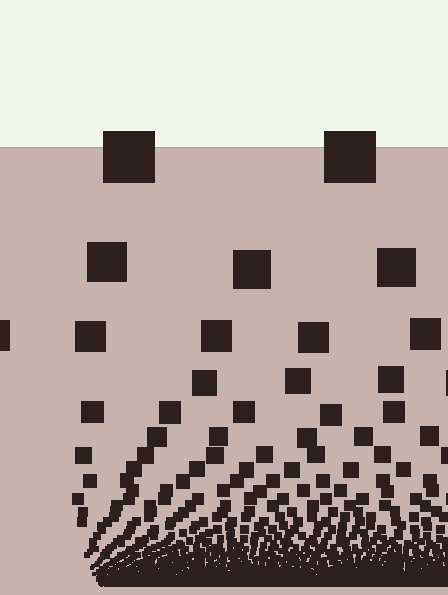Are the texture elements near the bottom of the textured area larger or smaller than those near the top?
Smaller. The gradient is inverted — elements near the bottom are smaller and denser.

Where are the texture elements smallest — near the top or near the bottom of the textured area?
Near the bottom.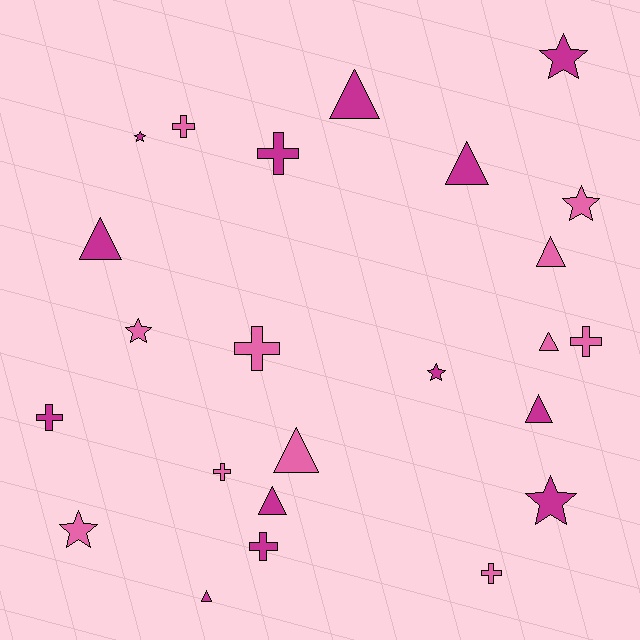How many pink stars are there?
There are 3 pink stars.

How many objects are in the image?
There are 24 objects.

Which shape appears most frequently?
Triangle, with 9 objects.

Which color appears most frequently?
Magenta, with 13 objects.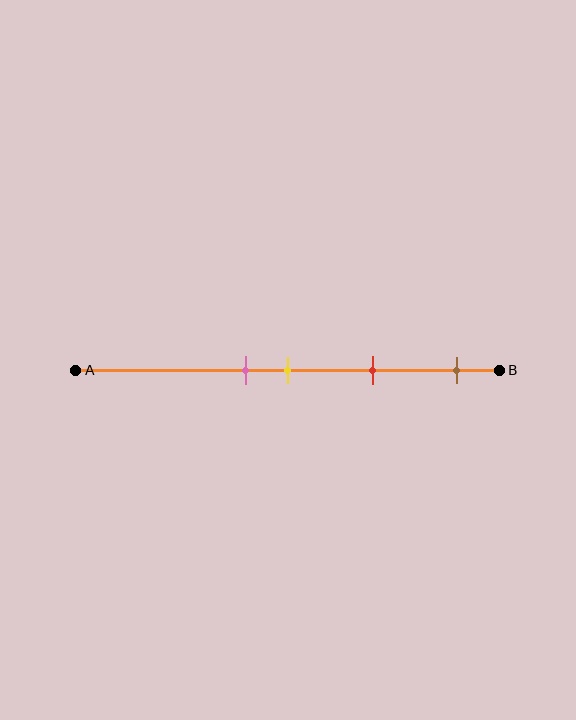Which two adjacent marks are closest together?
The pink and yellow marks are the closest adjacent pair.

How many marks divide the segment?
There are 4 marks dividing the segment.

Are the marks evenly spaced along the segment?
No, the marks are not evenly spaced.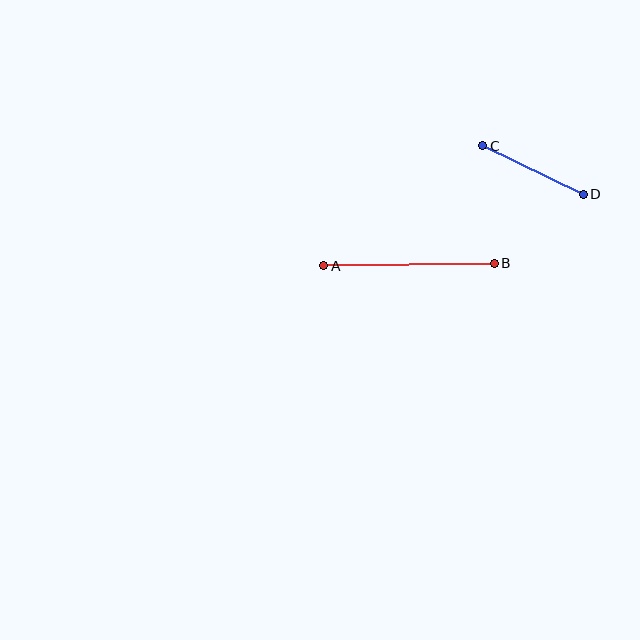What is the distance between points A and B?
The distance is approximately 171 pixels.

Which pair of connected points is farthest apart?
Points A and B are farthest apart.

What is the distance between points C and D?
The distance is approximately 112 pixels.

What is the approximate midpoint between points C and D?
The midpoint is at approximately (533, 170) pixels.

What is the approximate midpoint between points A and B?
The midpoint is at approximately (409, 265) pixels.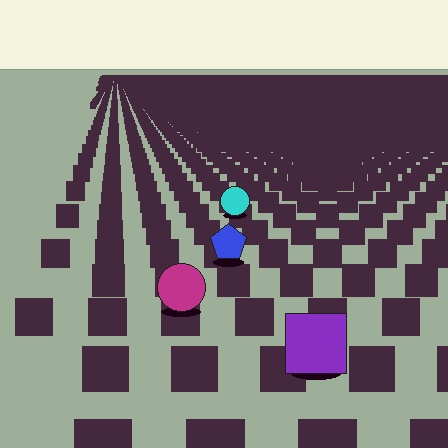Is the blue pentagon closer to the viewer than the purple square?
No. The purple square is closer — you can tell from the texture gradient: the ground texture is coarser near it.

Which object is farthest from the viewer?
The cyan circle is farthest from the viewer. It appears smaller and the ground texture around it is denser.